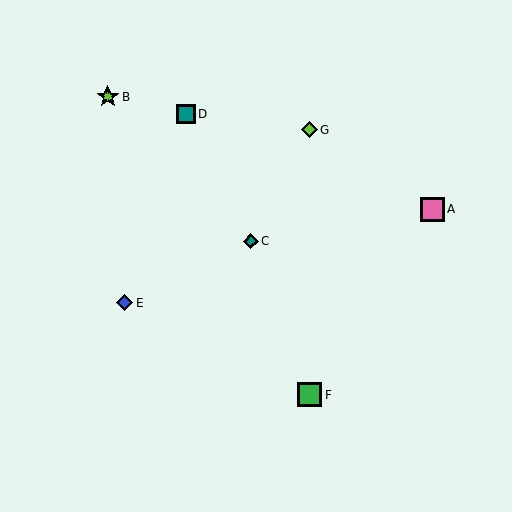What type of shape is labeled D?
Shape D is a teal square.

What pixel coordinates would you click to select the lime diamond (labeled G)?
Click at (310, 130) to select the lime diamond G.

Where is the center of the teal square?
The center of the teal square is at (186, 114).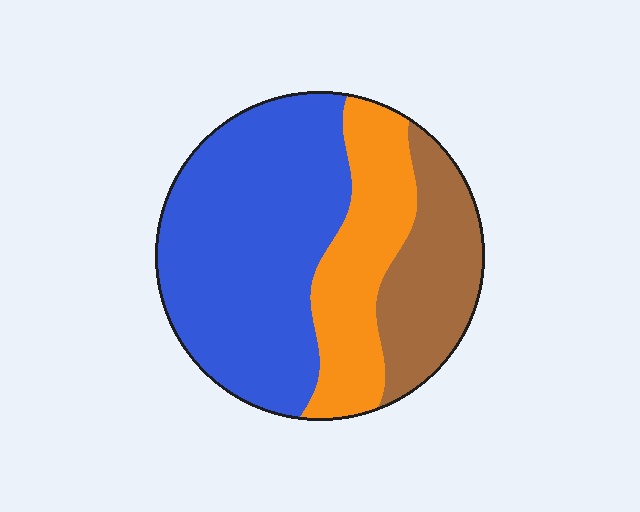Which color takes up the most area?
Blue, at roughly 55%.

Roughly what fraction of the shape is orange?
Orange takes up about one quarter (1/4) of the shape.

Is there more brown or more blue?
Blue.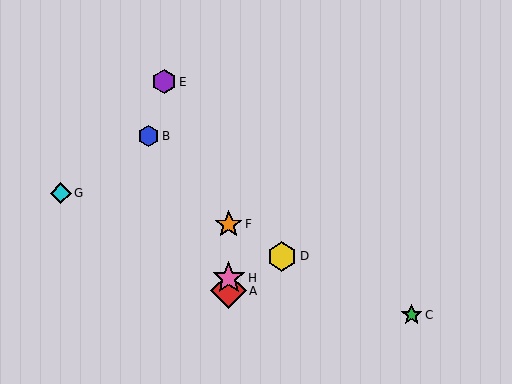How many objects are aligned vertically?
3 objects (A, F, H) are aligned vertically.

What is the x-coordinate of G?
Object G is at x≈61.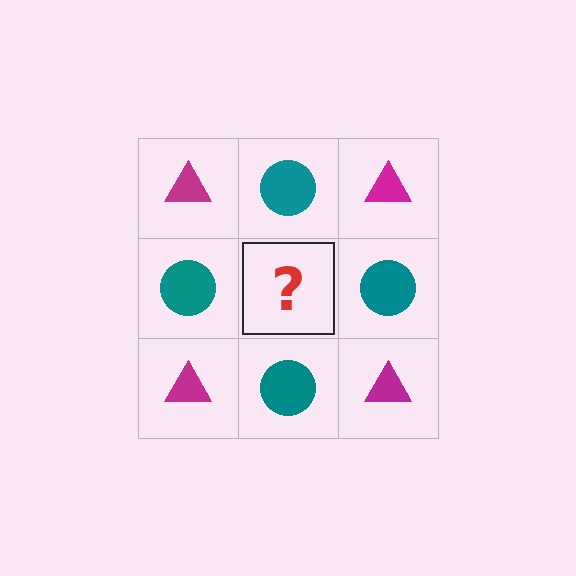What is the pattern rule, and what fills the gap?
The rule is that it alternates magenta triangle and teal circle in a checkerboard pattern. The gap should be filled with a magenta triangle.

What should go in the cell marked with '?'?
The missing cell should contain a magenta triangle.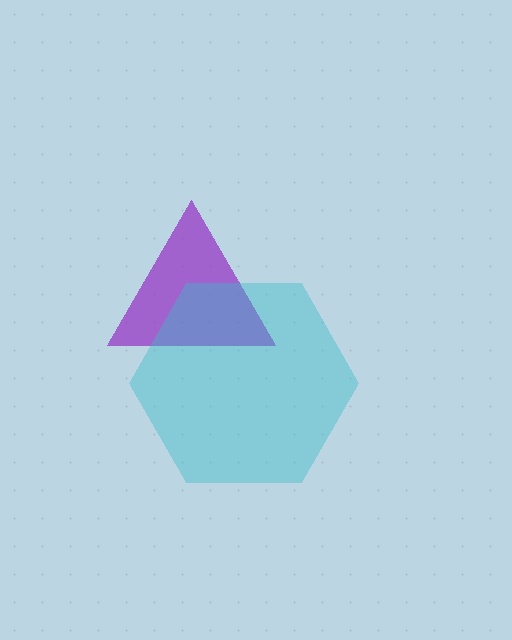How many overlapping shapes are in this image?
There are 2 overlapping shapes in the image.